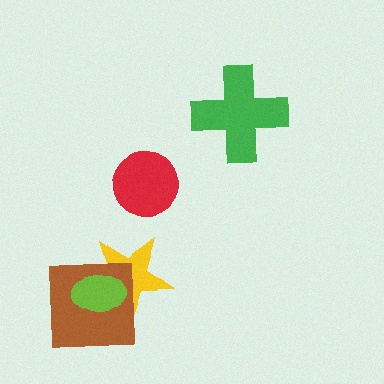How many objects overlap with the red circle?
0 objects overlap with the red circle.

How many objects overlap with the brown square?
2 objects overlap with the brown square.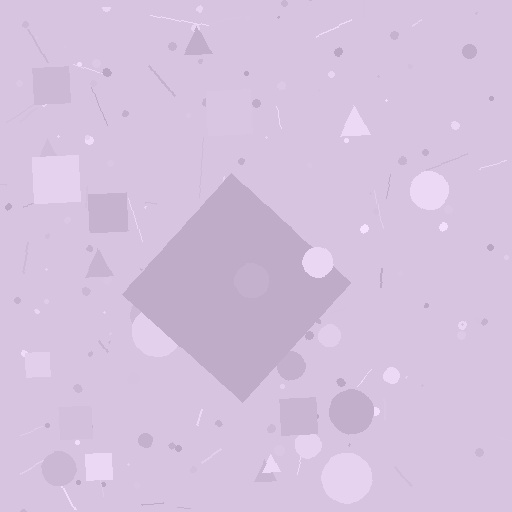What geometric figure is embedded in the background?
A diamond is embedded in the background.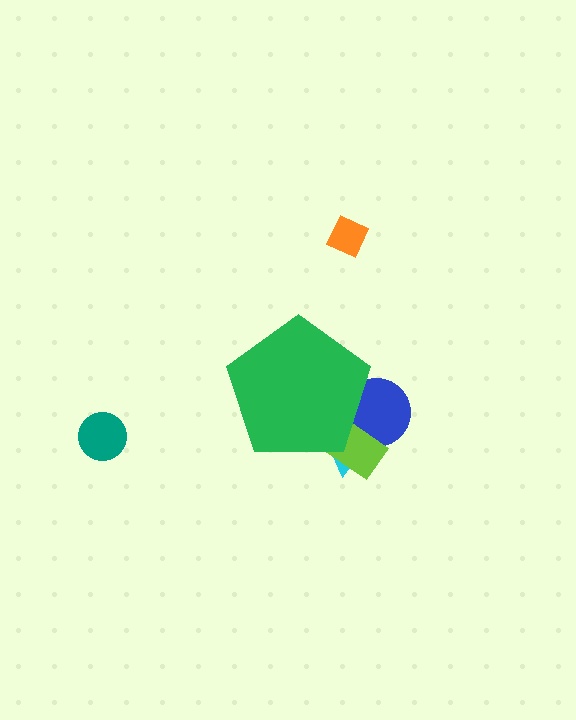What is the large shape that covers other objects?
A green pentagon.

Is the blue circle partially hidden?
Yes, the blue circle is partially hidden behind the green pentagon.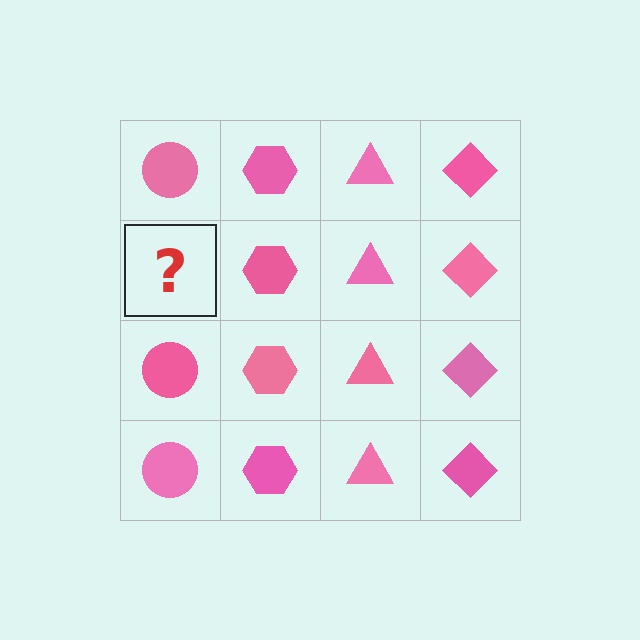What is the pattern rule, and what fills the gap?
The rule is that each column has a consistent shape. The gap should be filled with a pink circle.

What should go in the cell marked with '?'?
The missing cell should contain a pink circle.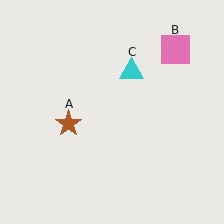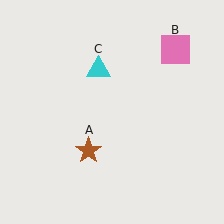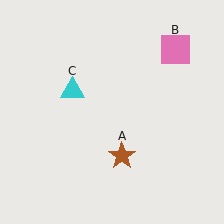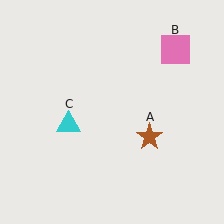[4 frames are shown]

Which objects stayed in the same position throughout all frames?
Pink square (object B) remained stationary.